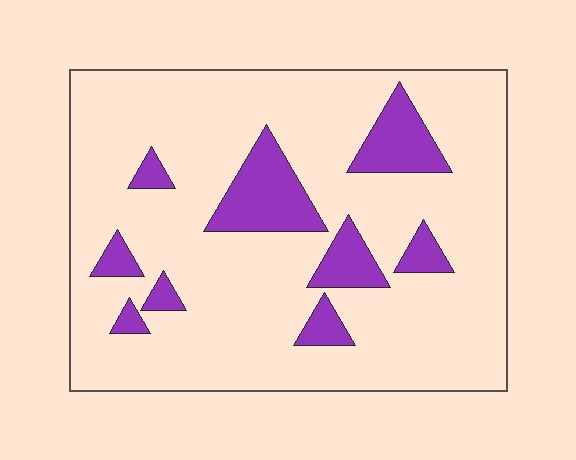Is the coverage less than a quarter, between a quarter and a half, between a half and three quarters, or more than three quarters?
Less than a quarter.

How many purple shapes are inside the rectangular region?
9.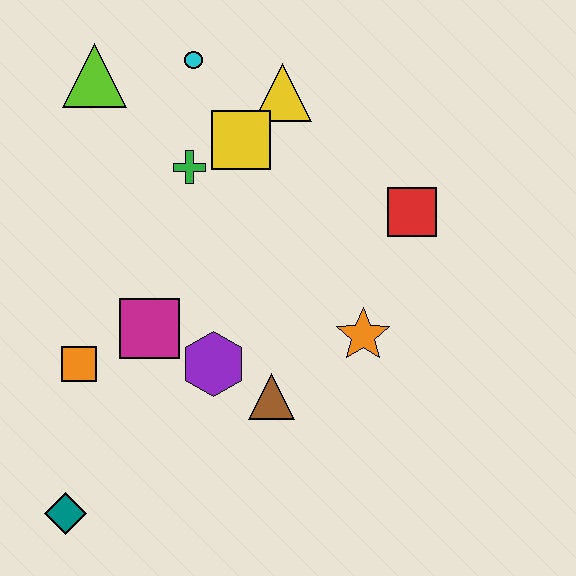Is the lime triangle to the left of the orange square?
No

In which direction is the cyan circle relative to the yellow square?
The cyan circle is above the yellow square.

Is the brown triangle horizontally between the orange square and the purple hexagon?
No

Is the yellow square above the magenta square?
Yes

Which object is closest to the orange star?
The brown triangle is closest to the orange star.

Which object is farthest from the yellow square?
The teal diamond is farthest from the yellow square.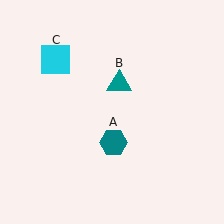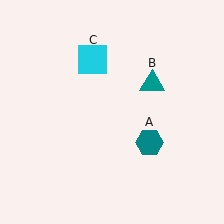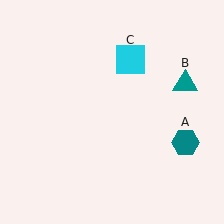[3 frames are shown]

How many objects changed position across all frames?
3 objects changed position: teal hexagon (object A), teal triangle (object B), cyan square (object C).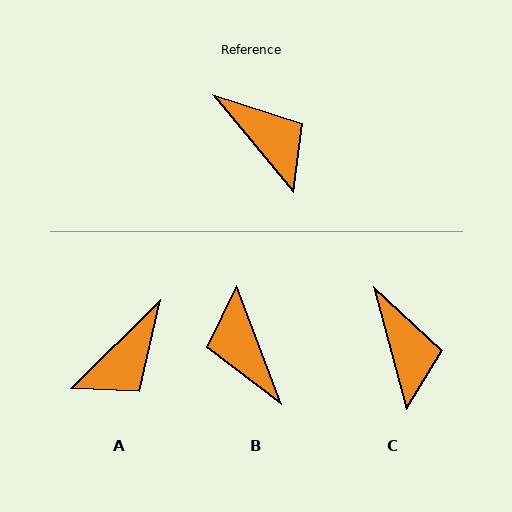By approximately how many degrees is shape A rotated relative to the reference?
Approximately 85 degrees clockwise.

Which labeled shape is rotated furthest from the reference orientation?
B, about 161 degrees away.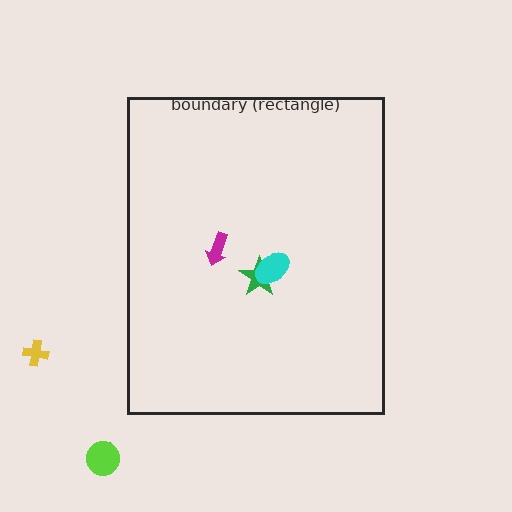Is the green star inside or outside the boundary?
Inside.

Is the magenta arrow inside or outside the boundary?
Inside.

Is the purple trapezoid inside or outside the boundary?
Outside.